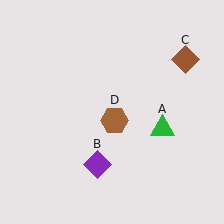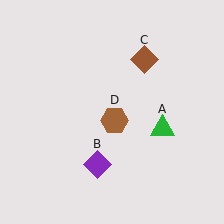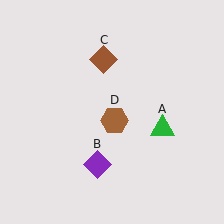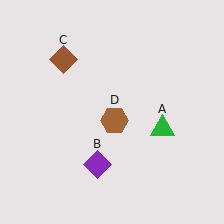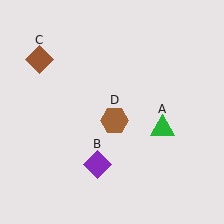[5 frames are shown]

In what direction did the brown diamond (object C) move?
The brown diamond (object C) moved left.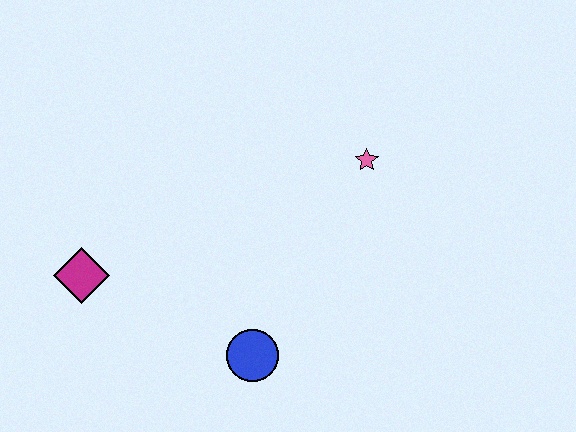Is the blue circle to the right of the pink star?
No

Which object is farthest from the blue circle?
The pink star is farthest from the blue circle.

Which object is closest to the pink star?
The blue circle is closest to the pink star.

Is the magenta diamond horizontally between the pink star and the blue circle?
No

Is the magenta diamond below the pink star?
Yes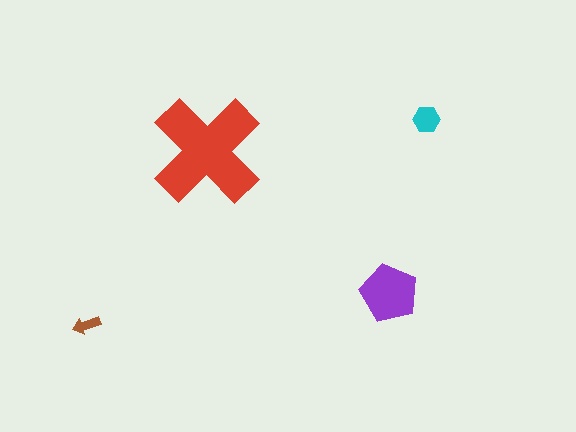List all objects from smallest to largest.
The brown arrow, the cyan hexagon, the purple pentagon, the red cross.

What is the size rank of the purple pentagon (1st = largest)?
2nd.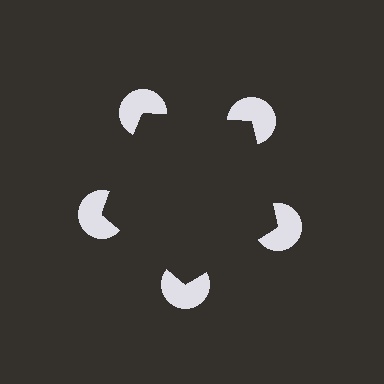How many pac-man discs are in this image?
There are 5 — one at each vertex of the illusory pentagon.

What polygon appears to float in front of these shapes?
An illusory pentagon — its edges are inferred from the aligned wedge cuts in the pac-man discs, not physically drawn.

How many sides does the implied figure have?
5 sides.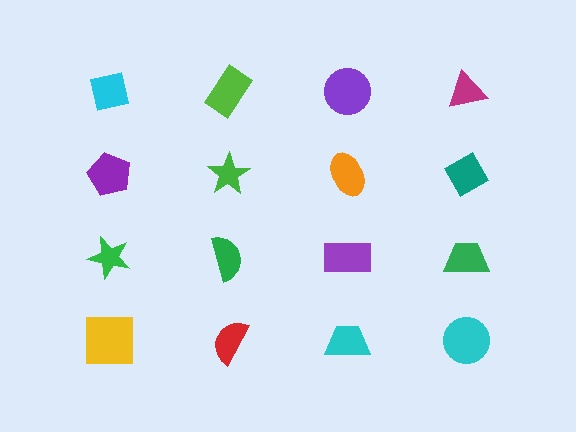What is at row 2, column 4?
A teal diamond.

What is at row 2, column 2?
A green star.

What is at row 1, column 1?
A cyan square.